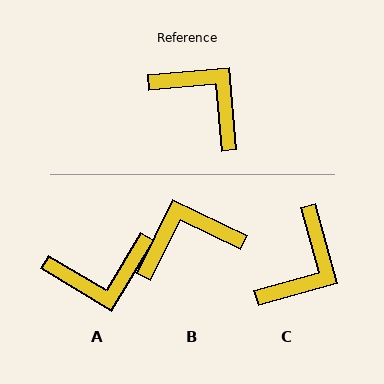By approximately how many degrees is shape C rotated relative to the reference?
Approximately 79 degrees clockwise.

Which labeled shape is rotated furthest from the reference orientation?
A, about 126 degrees away.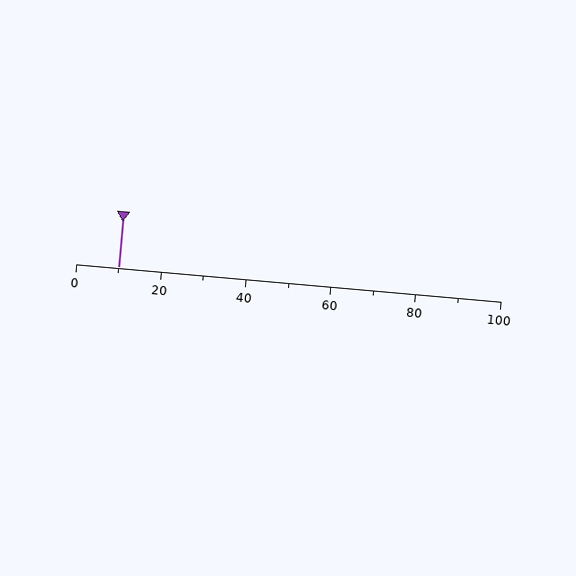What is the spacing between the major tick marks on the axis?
The major ticks are spaced 20 apart.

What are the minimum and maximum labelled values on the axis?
The axis runs from 0 to 100.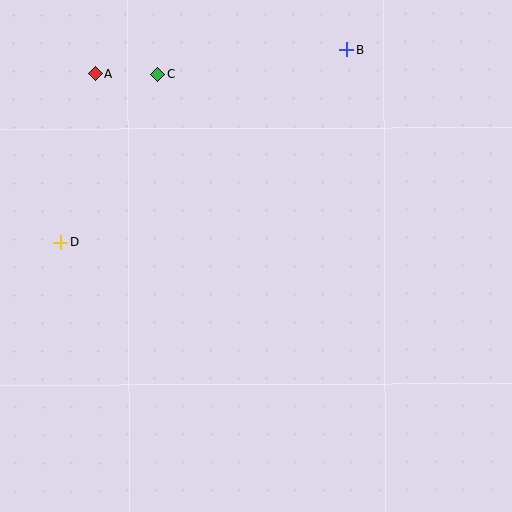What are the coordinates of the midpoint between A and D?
The midpoint between A and D is at (78, 158).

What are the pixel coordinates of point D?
Point D is at (61, 242).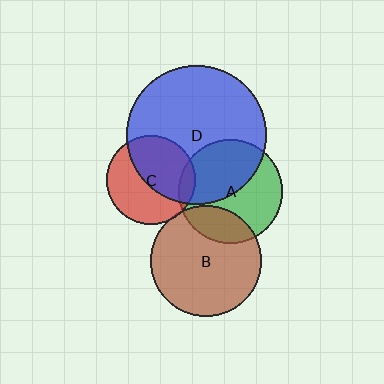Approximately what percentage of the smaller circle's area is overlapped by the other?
Approximately 45%.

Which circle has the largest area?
Circle D (blue).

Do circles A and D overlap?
Yes.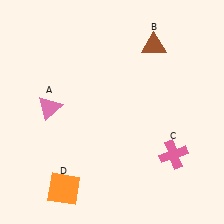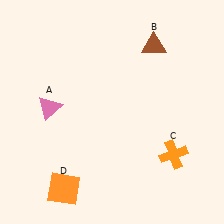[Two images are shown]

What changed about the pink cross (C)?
In Image 1, C is pink. In Image 2, it changed to orange.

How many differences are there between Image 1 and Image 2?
There is 1 difference between the two images.